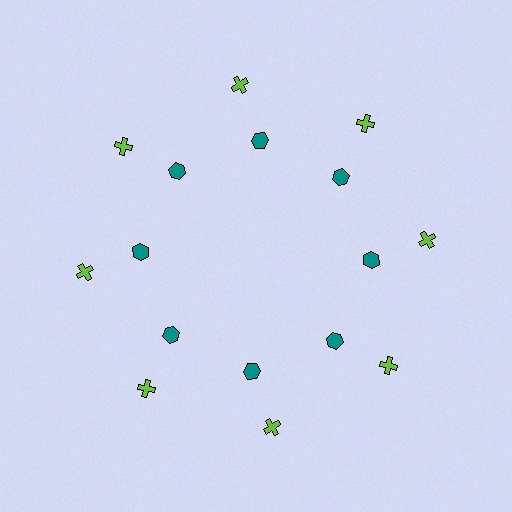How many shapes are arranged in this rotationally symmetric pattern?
There are 16 shapes, arranged in 8 groups of 2.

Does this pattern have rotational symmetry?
Yes, this pattern has 8-fold rotational symmetry. It looks the same after rotating 45 degrees around the center.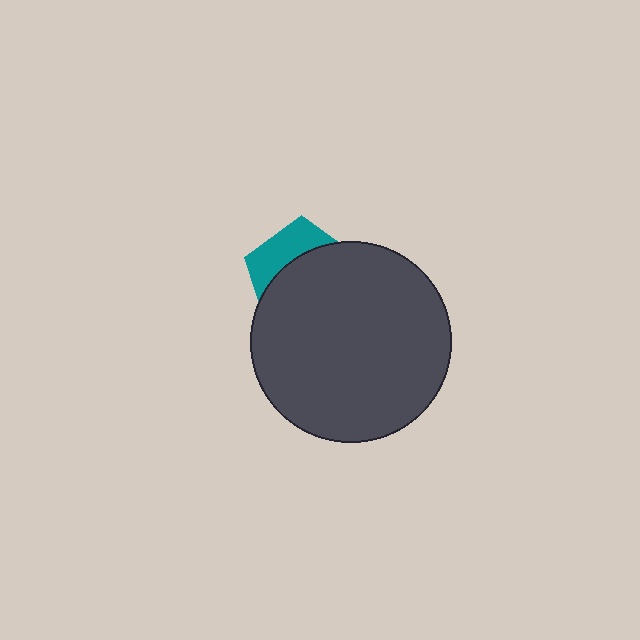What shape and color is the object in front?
The object in front is a dark gray circle.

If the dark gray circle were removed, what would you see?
You would see the complete teal pentagon.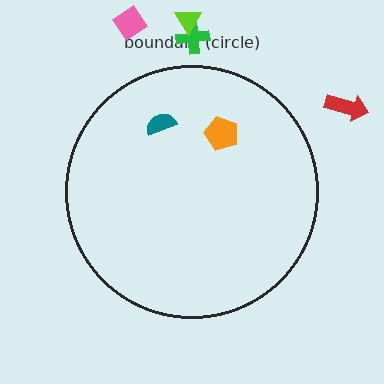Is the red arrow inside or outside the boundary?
Outside.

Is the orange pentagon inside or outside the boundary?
Inside.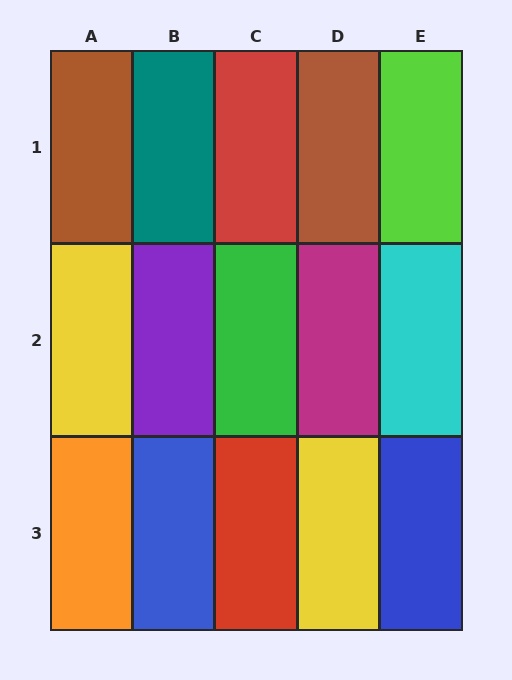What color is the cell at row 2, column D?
Magenta.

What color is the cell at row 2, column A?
Yellow.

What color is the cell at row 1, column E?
Lime.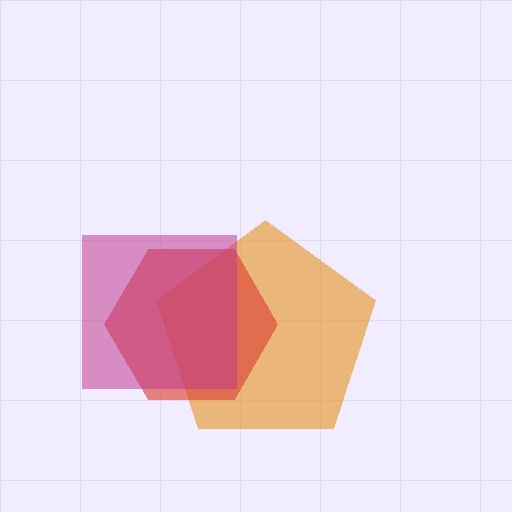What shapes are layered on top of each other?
The layered shapes are: an orange pentagon, a red hexagon, a magenta square.